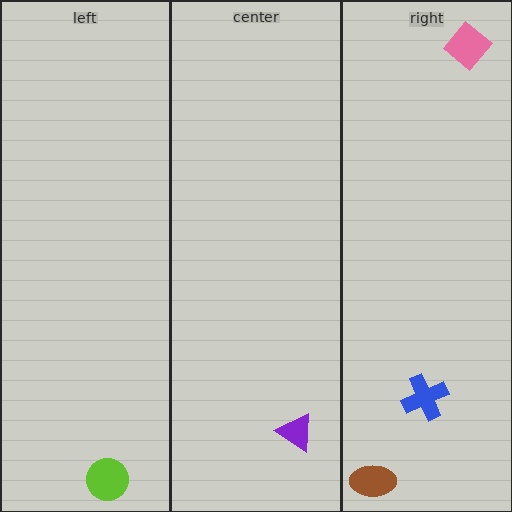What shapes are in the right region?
The pink diamond, the brown ellipse, the blue cross.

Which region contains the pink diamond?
The right region.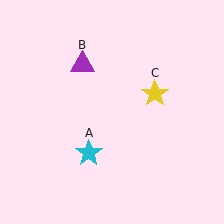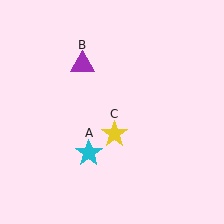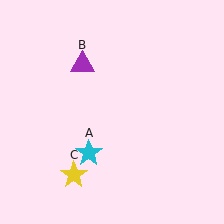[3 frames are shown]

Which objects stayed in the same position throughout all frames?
Cyan star (object A) and purple triangle (object B) remained stationary.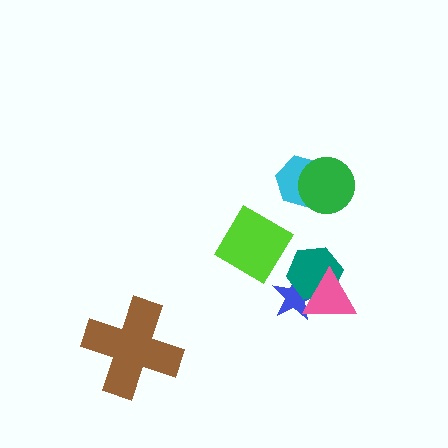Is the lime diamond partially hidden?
No, no other shape covers it.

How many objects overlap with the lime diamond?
0 objects overlap with the lime diamond.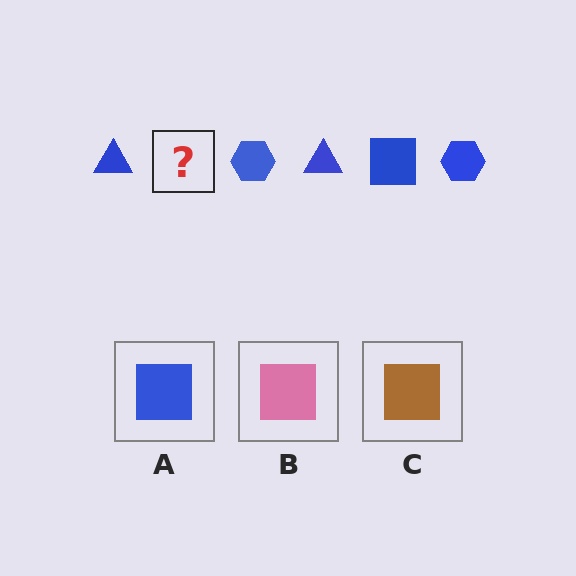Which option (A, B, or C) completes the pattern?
A.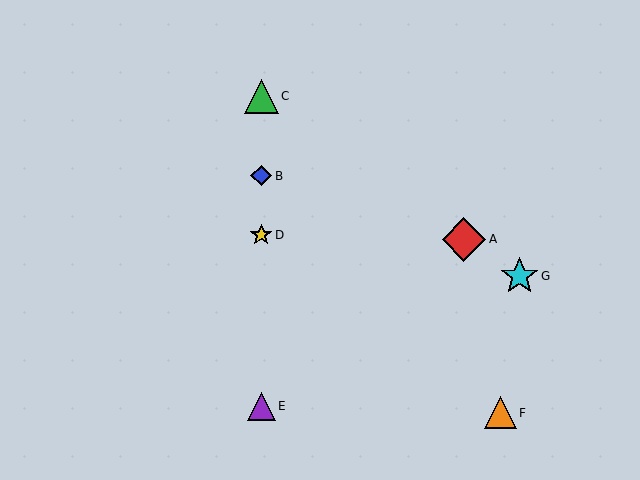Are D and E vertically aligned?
Yes, both are at x≈261.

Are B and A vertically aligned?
No, B is at x≈261 and A is at x≈464.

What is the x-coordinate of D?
Object D is at x≈261.